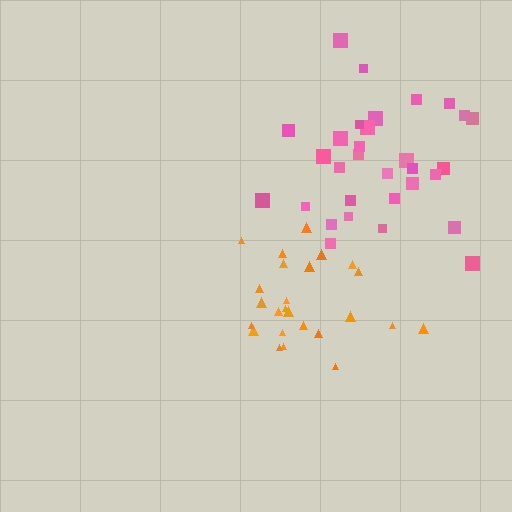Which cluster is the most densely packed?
Orange.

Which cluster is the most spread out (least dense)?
Pink.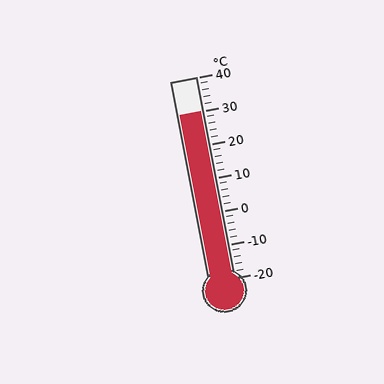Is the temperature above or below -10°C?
The temperature is above -10°C.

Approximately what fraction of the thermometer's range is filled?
The thermometer is filled to approximately 85% of its range.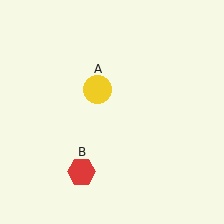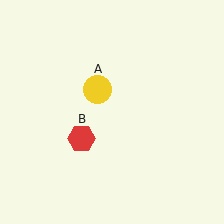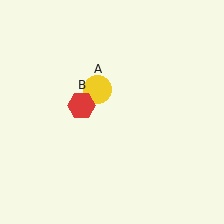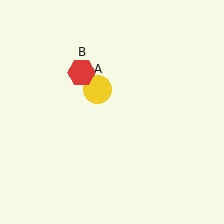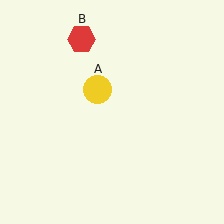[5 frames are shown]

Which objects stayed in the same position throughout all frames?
Yellow circle (object A) remained stationary.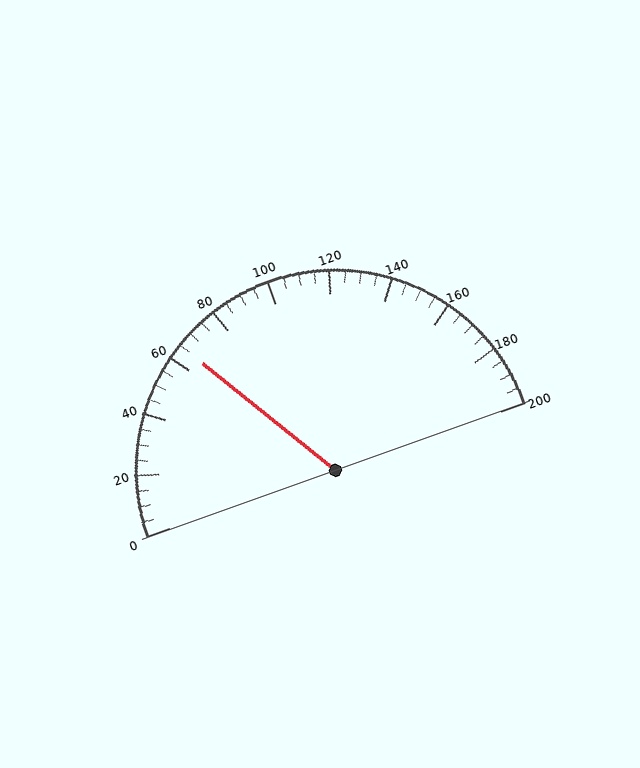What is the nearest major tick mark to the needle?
The nearest major tick mark is 60.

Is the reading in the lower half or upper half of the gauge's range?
The reading is in the lower half of the range (0 to 200).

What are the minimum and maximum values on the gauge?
The gauge ranges from 0 to 200.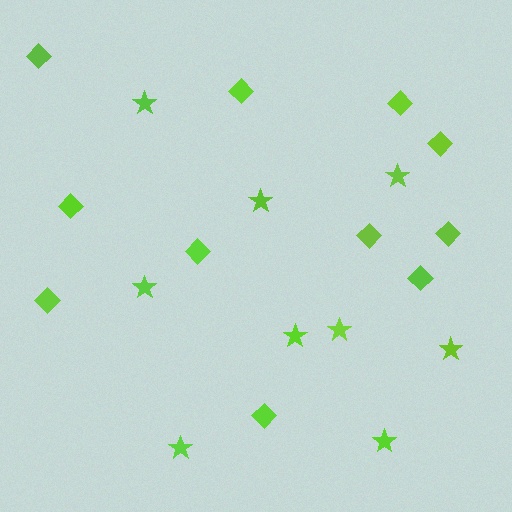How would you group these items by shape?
There are 2 groups: one group of stars (9) and one group of diamonds (11).